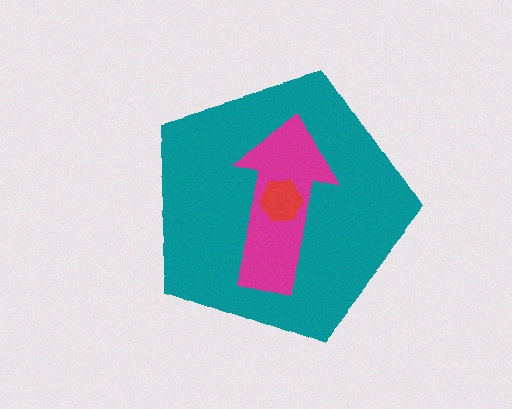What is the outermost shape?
The teal pentagon.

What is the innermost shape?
The red hexagon.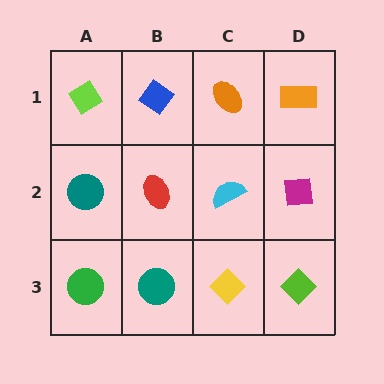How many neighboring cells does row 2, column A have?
3.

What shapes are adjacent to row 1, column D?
A magenta square (row 2, column D), an orange ellipse (row 1, column C).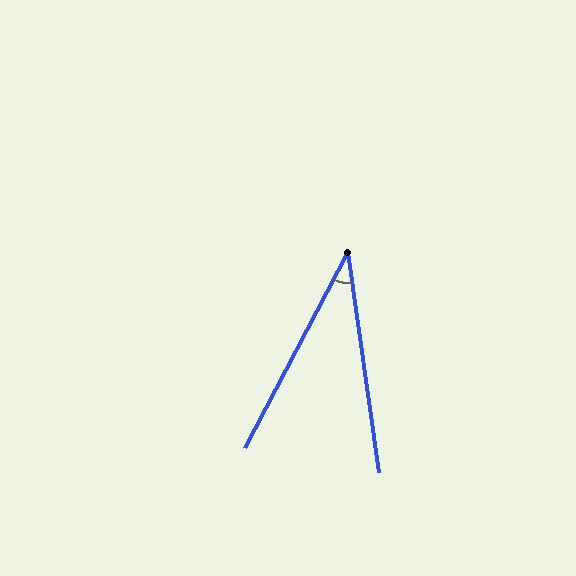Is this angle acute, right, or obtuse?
It is acute.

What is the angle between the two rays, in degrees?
Approximately 36 degrees.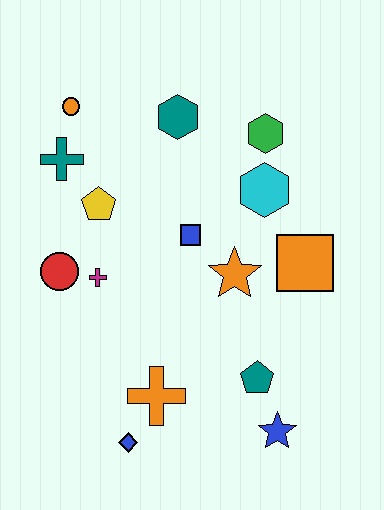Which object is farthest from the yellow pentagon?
The blue star is farthest from the yellow pentagon.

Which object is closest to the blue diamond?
The orange cross is closest to the blue diamond.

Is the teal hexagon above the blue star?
Yes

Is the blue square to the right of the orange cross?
Yes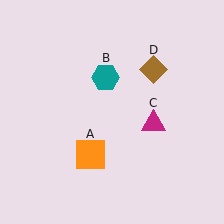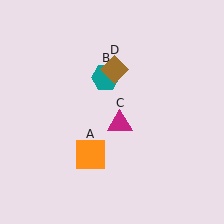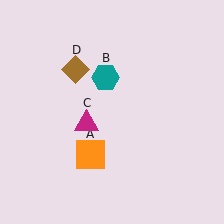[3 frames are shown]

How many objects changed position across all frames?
2 objects changed position: magenta triangle (object C), brown diamond (object D).